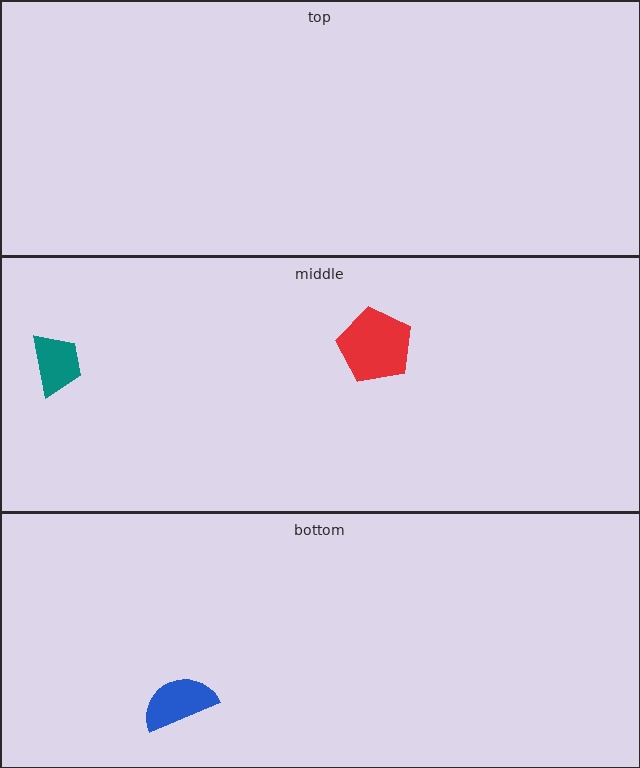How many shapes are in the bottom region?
1.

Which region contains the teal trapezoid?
The middle region.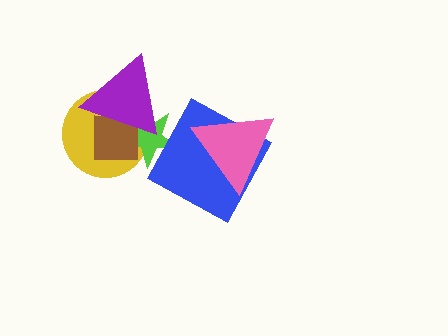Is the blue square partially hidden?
Yes, it is partially covered by another shape.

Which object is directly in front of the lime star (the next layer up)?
The brown square is directly in front of the lime star.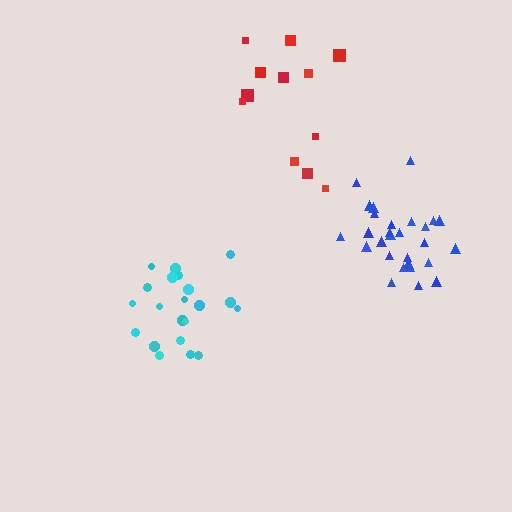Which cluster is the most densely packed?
Blue.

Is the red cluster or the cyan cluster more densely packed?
Cyan.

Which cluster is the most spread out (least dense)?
Red.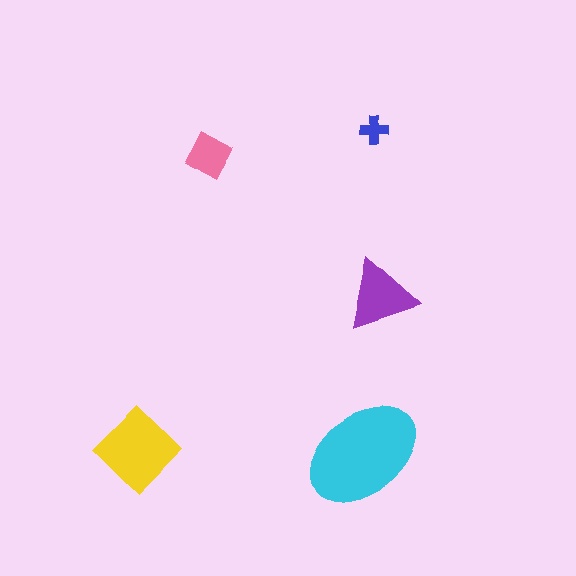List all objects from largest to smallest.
The cyan ellipse, the yellow diamond, the purple triangle, the pink square, the blue cross.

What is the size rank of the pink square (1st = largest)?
4th.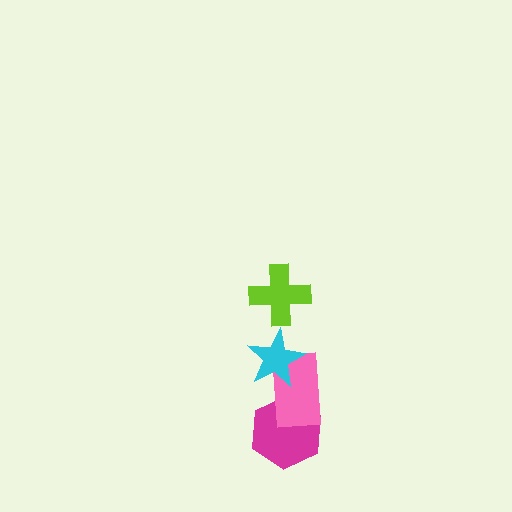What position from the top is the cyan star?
The cyan star is 2nd from the top.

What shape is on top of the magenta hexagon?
The pink rectangle is on top of the magenta hexagon.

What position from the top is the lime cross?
The lime cross is 1st from the top.